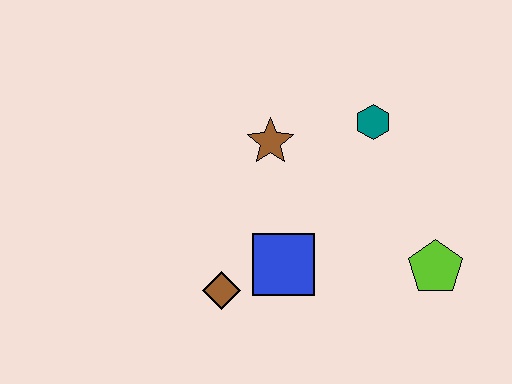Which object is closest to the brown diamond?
The blue square is closest to the brown diamond.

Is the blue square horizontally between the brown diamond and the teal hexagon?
Yes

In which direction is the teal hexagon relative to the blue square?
The teal hexagon is above the blue square.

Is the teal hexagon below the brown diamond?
No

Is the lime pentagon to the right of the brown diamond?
Yes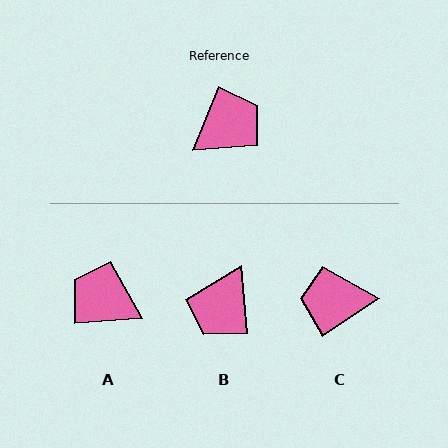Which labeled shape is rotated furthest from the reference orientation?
B, about 153 degrees away.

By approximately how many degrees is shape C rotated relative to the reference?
Approximately 146 degrees counter-clockwise.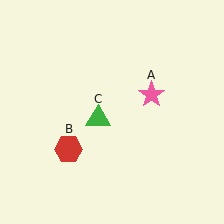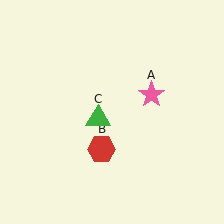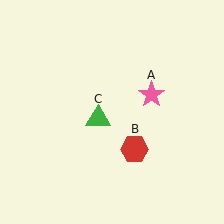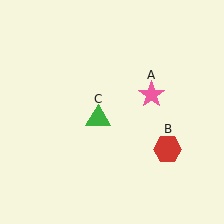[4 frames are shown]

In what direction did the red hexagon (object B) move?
The red hexagon (object B) moved right.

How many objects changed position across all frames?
1 object changed position: red hexagon (object B).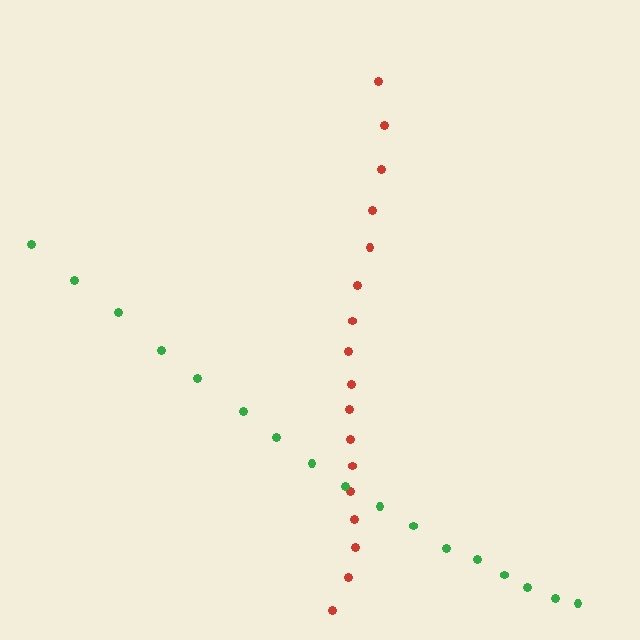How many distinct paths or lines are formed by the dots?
There are 2 distinct paths.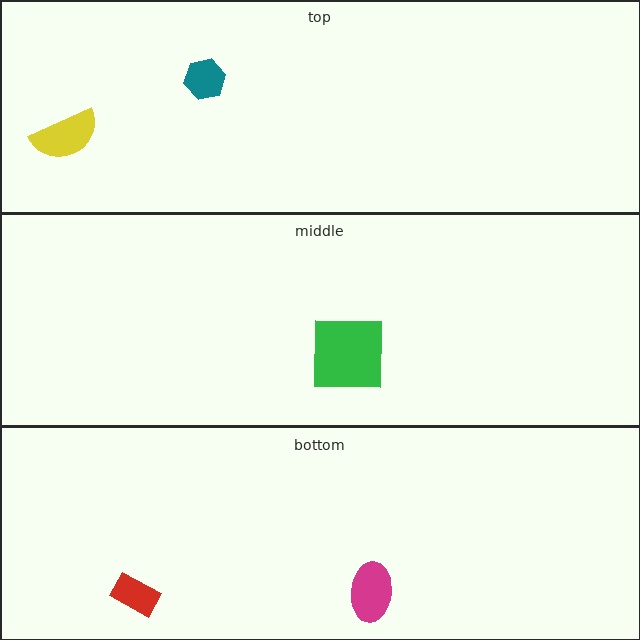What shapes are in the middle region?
The green square.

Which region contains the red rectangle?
The bottom region.